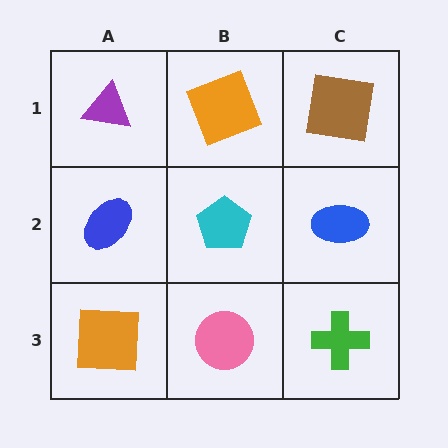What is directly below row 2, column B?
A pink circle.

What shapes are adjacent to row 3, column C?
A blue ellipse (row 2, column C), a pink circle (row 3, column B).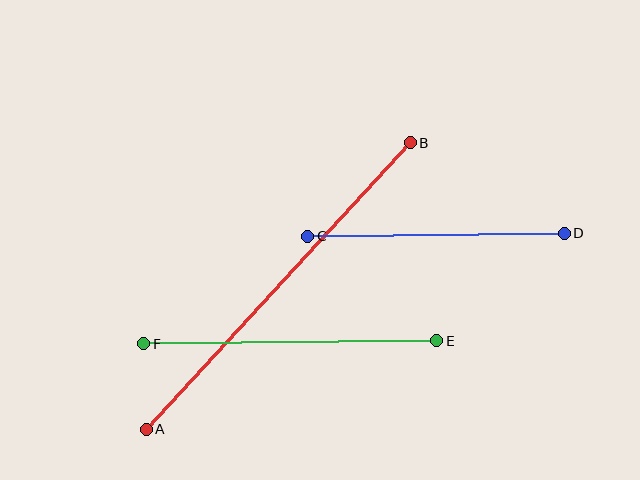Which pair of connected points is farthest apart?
Points A and B are farthest apart.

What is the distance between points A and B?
The distance is approximately 390 pixels.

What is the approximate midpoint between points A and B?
The midpoint is at approximately (278, 286) pixels.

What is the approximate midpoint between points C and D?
The midpoint is at approximately (436, 235) pixels.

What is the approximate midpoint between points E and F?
The midpoint is at approximately (290, 342) pixels.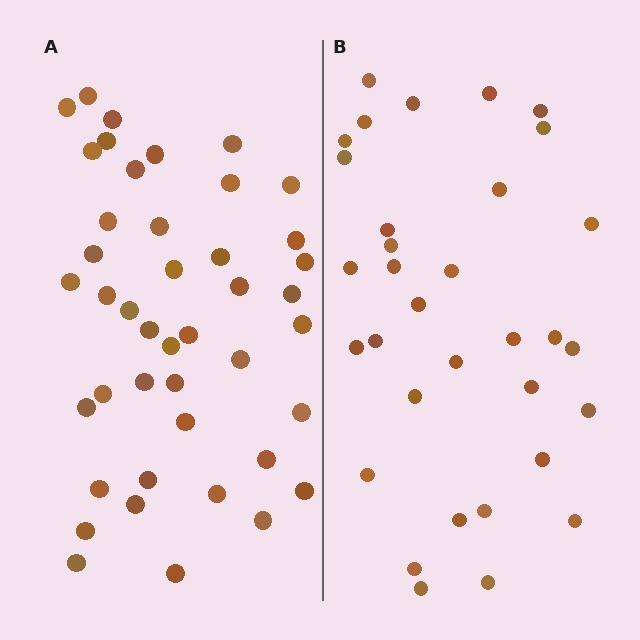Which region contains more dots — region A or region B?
Region A (the left region) has more dots.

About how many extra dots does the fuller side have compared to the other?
Region A has roughly 10 or so more dots than region B.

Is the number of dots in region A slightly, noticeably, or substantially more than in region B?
Region A has noticeably more, but not dramatically so. The ratio is roughly 1.3 to 1.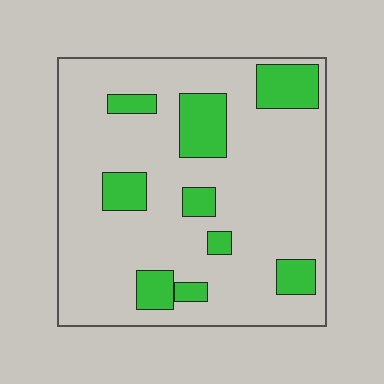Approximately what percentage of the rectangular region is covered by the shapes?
Approximately 20%.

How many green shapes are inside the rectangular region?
9.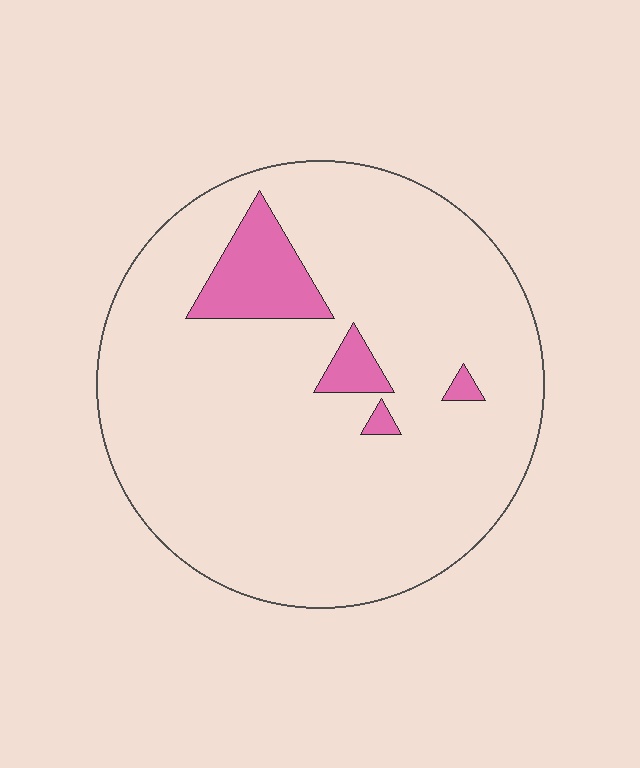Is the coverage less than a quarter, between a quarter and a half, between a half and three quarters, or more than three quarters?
Less than a quarter.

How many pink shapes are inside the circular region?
4.